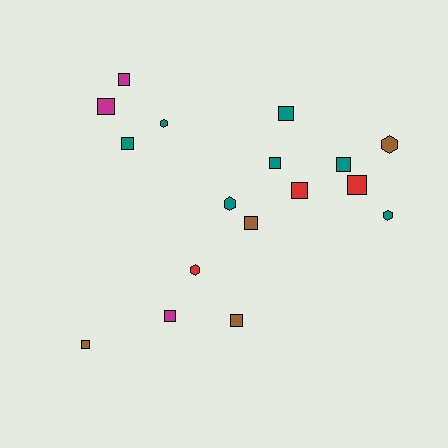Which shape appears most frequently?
Square, with 12 objects.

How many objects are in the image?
There are 17 objects.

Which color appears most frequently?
Teal, with 7 objects.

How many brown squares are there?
There are 3 brown squares.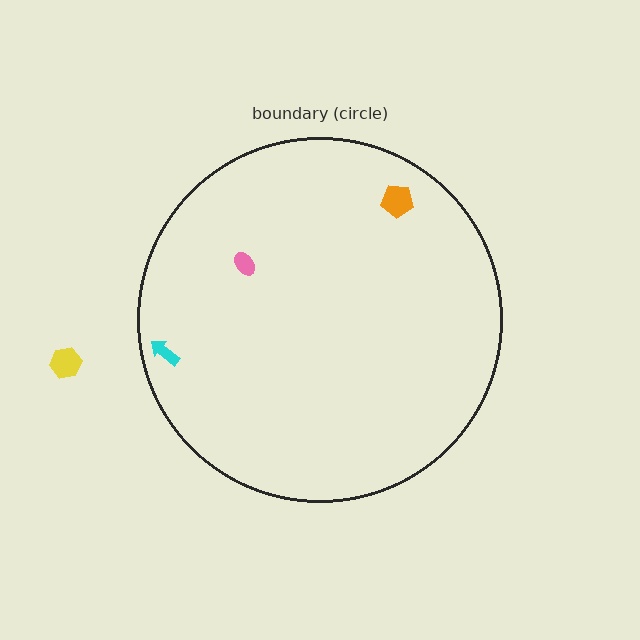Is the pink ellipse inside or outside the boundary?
Inside.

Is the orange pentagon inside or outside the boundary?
Inside.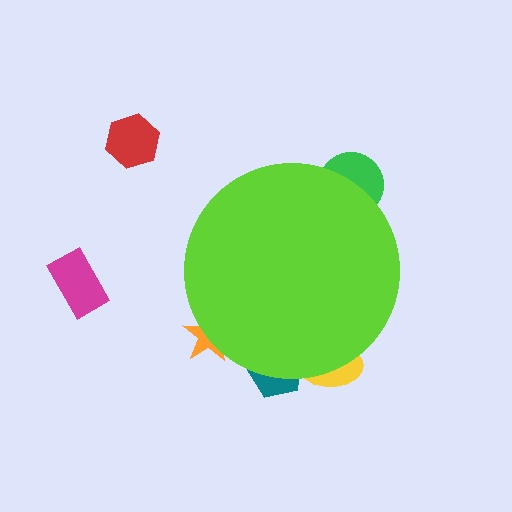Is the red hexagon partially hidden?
No, the red hexagon is fully visible.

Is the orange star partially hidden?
Yes, the orange star is partially hidden behind the lime circle.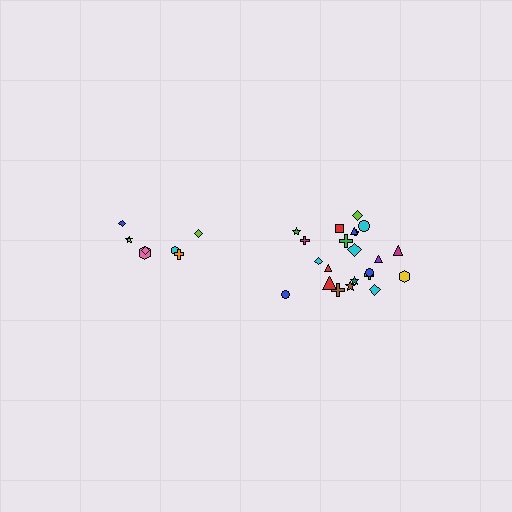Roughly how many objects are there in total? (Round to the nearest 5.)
Roughly 30 objects in total.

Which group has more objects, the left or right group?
The right group.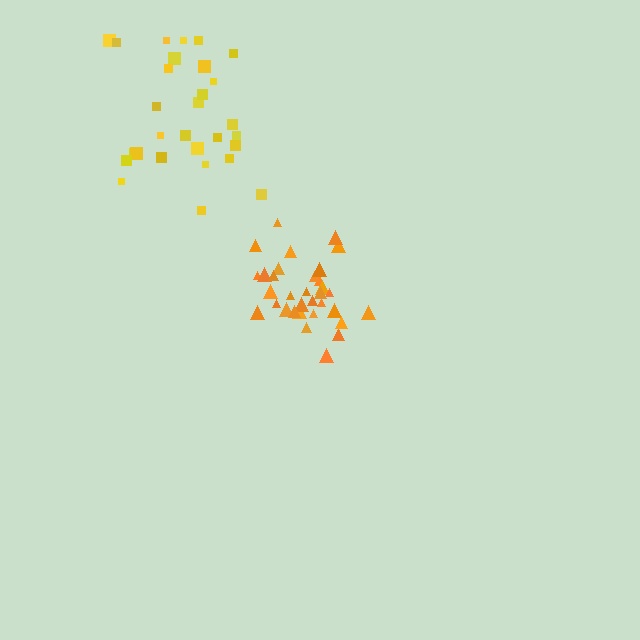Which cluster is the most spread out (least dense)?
Yellow.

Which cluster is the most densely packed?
Orange.